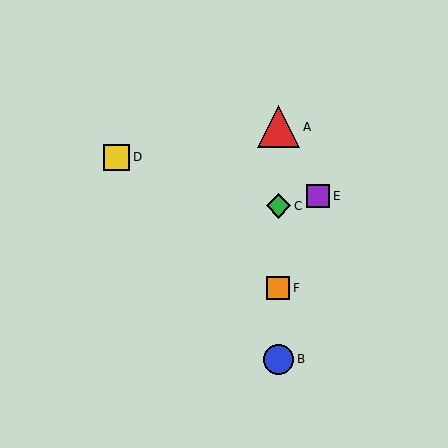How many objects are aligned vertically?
4 objects (A, B, C, F) are aligned vertically.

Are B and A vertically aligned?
Yes, both are at x≈278.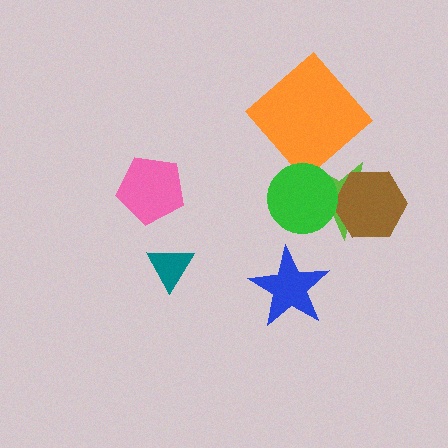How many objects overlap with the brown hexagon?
1 object overlaps with the brown hexagon.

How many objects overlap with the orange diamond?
0 objects overlap with the orange diamond.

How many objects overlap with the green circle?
1 object overlaps with the green circle.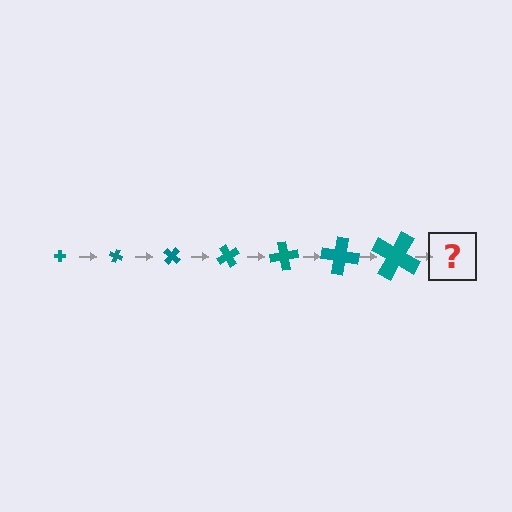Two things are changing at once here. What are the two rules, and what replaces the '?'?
The two rules are that the cross grows larger each step and it rotates 20 degrees each step. The '?' should be a cross, larger than the previous one and rotated 140 degrees from the start.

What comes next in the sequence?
The next element should be a cross, larger than the previous one and rotated 140 degrees from the start.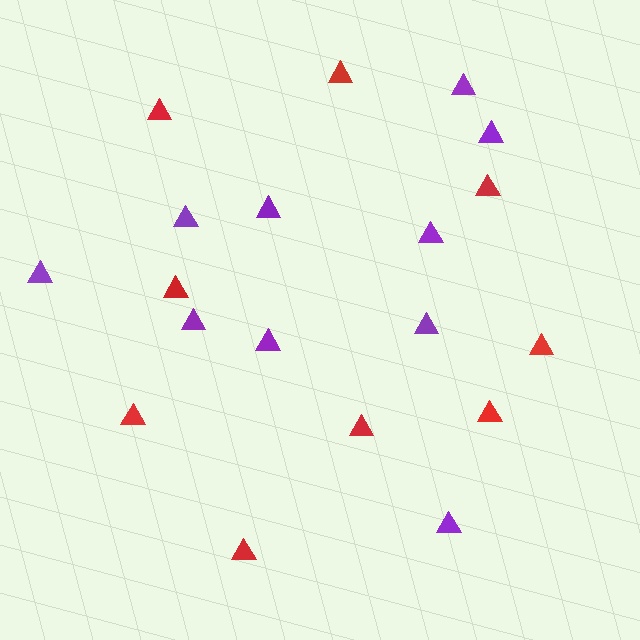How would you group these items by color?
There are 2 groups: one group of purple triangles (10) and one group of red triangles (9).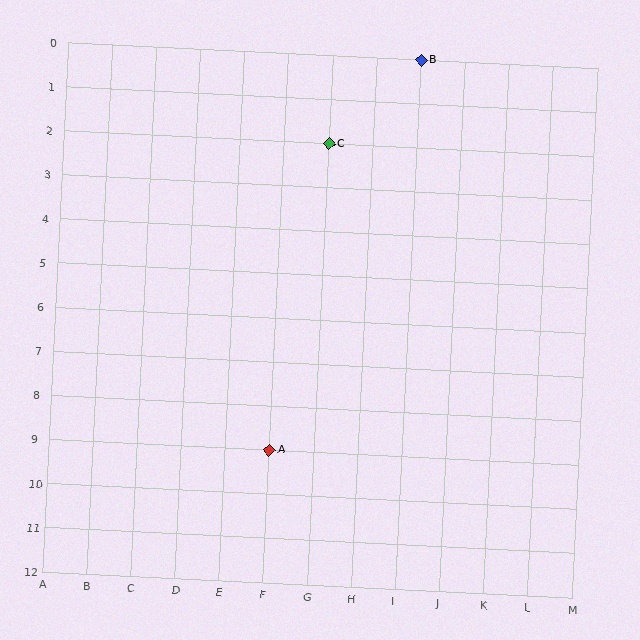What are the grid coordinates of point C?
Point C is at grid coordinates (G, 2).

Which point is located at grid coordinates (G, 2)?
Point C is at (G, 2).